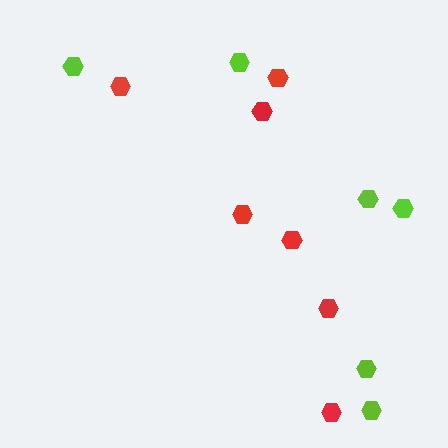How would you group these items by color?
There are 2 groups: one group of lime hexagons (6) and one group of red hexagons (7).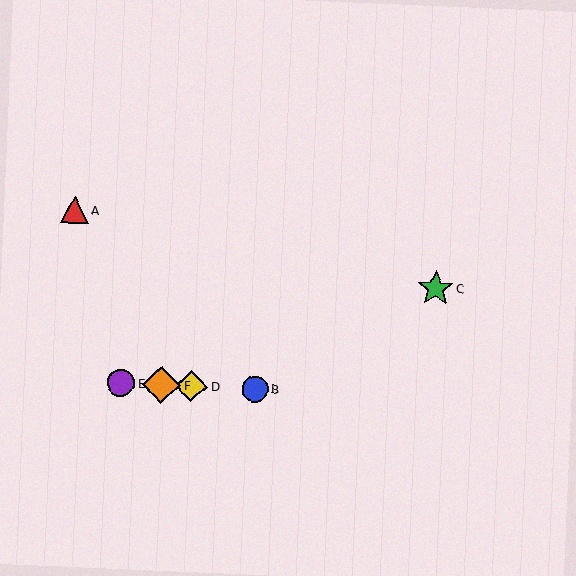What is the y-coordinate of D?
Object D is at y≈386.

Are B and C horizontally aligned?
No, B is at y≈389 and C is at y≈289.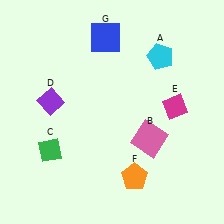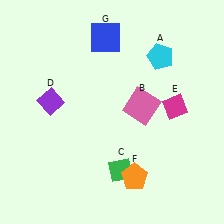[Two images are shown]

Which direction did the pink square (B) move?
The pink square (B) moved up.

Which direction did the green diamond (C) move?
The green diamond (C) moved right.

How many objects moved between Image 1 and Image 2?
2 objects moved between the two images.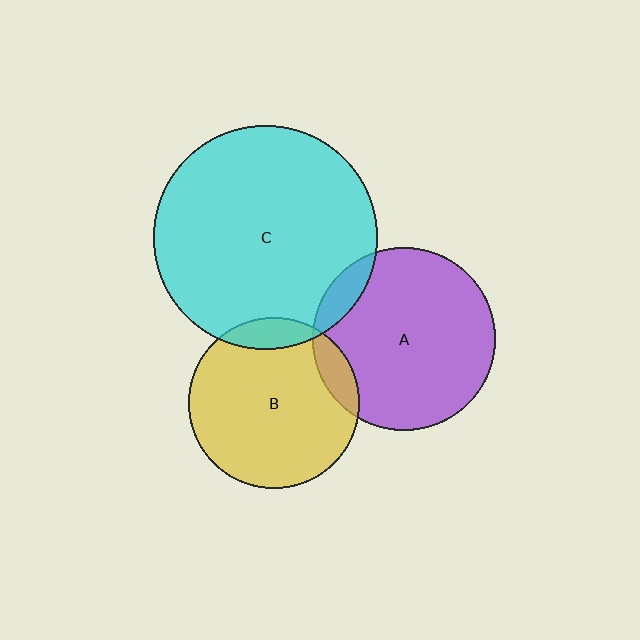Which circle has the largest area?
Circle C (cyan).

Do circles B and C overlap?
Yes.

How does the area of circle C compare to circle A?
Approximately 1.5 times.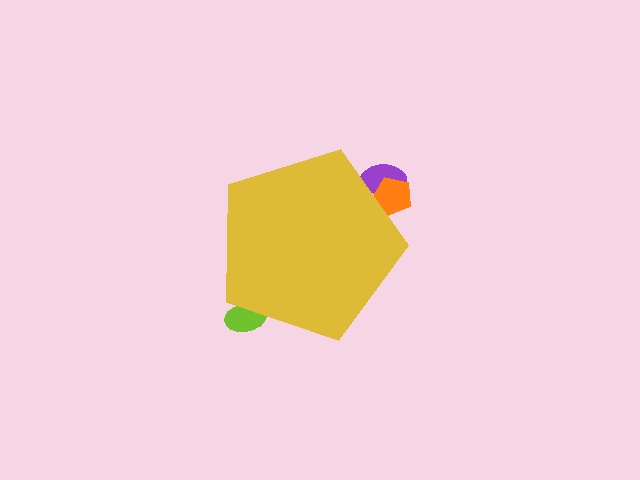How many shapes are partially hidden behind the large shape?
3 shapes are partially hidden.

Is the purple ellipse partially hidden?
Yes, the purple ellipse is partially hidden behind the yellow pentagon.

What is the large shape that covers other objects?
A yellow pentagon.